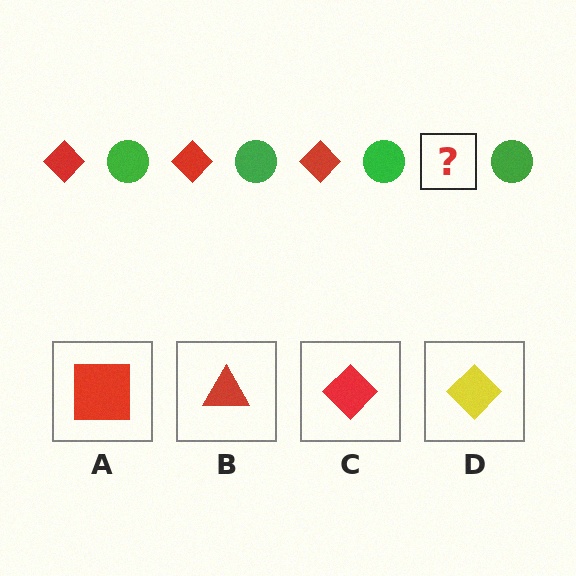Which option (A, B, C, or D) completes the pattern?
C.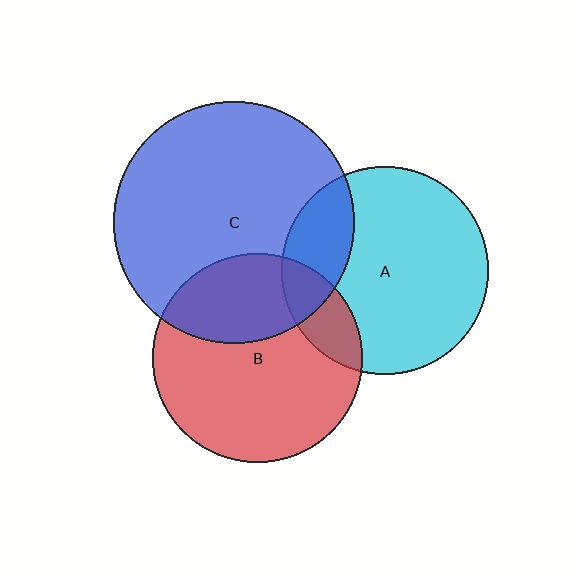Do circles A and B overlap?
Yes.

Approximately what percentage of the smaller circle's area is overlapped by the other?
Approximately 15%.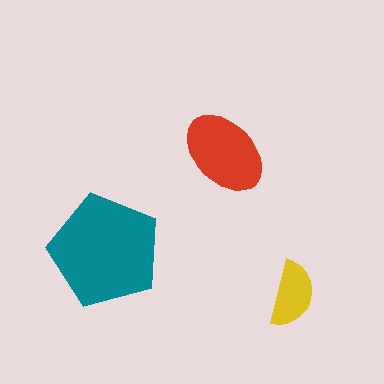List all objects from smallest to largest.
The yellow semicircle, the red ellipse, the teal pentagon.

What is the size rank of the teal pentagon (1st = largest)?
1st.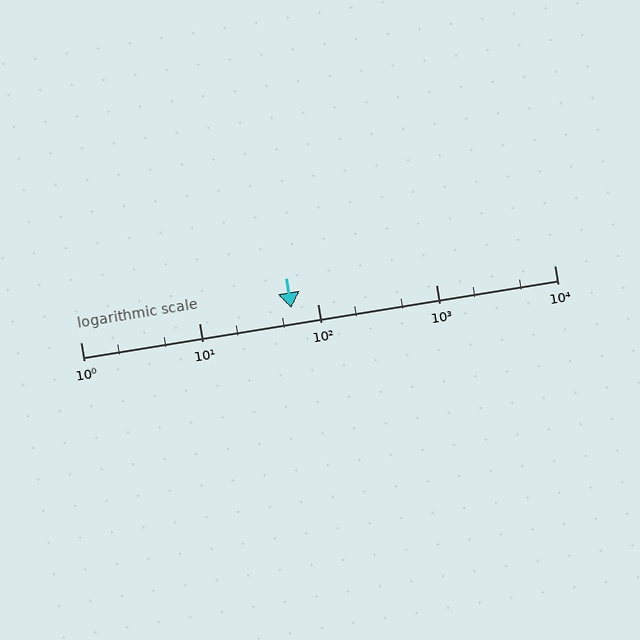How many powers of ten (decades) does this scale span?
The scale spans 4 decades, from 1 to 10000.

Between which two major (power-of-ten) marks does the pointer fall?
The pointer is between 10 and 100.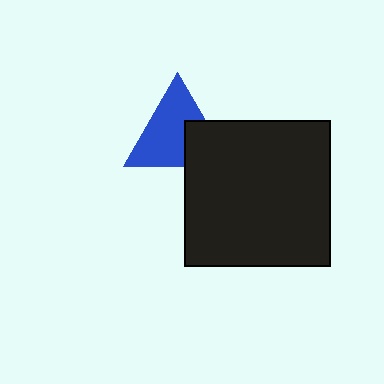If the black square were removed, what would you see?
You would see the complete blue triangle.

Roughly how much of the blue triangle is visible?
Most of it is visible (roughly 68%).